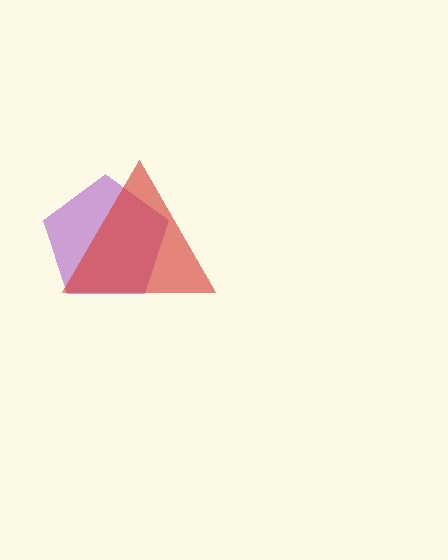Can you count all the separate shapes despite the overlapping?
Yes, there are 2 separate shapes.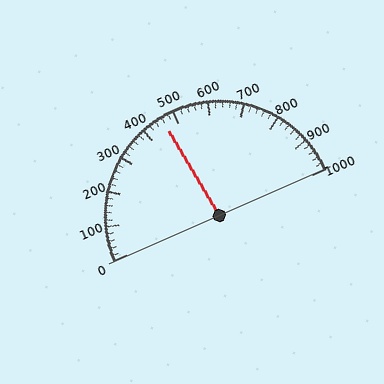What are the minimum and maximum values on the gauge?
The gauge ranges from 0 to 1000.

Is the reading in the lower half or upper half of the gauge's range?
The reading is in the lower half of the range (0 to 1000).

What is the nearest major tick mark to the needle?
The nearest major tick mark is 500.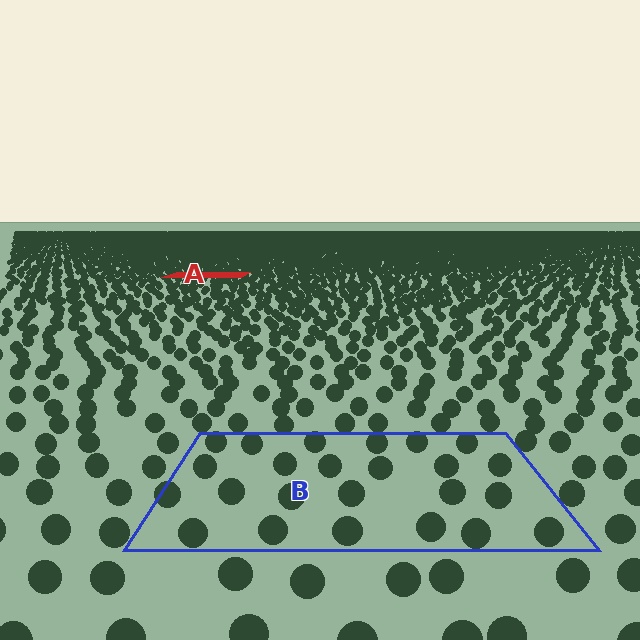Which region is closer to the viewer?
Region B is closer. The texture elements there are larger and more spread out.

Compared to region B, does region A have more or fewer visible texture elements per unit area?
Region A has more texture elements per unit area — they are packed more densely because it is farther away.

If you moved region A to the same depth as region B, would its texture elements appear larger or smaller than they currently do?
They would appear larger. At a closer depth, the same texture elements are projected at a bigger on-screen size.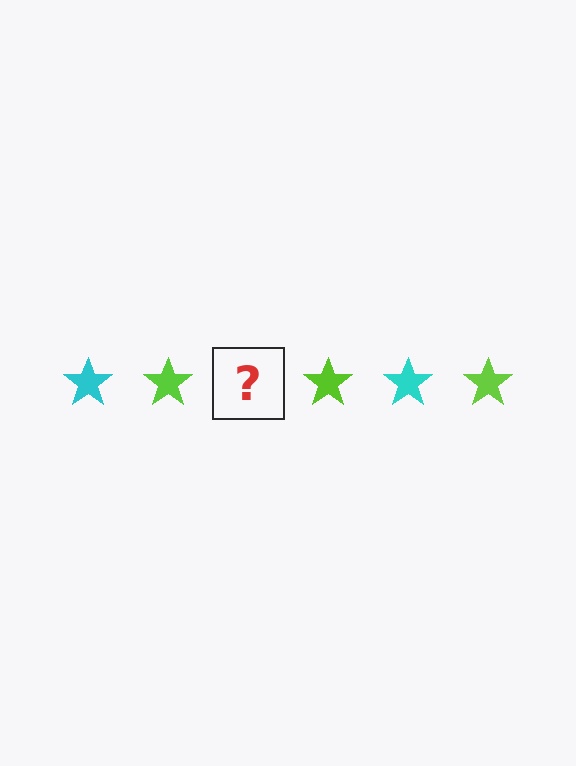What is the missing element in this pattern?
The missing element is a cyan star.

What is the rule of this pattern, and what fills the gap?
The rule is that the pattern cycles through cyan, lime stars. The gap should be filled with a cyan star.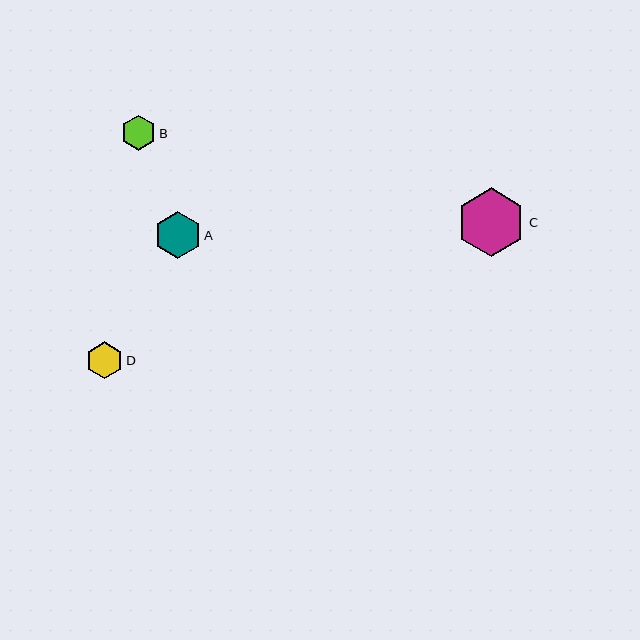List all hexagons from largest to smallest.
From largest to smallest: C, A, D, B.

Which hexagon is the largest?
Hexagon C is the largest with a size of approximately 69 pixels.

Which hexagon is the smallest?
Hexagon B is the smallest with a size of approximately 35 pixels.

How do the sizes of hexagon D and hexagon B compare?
Hexagon D and hexagon B are approximately the same size.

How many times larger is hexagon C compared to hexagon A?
Hexagon C is approximately 1.5 times the size of hexagon A.